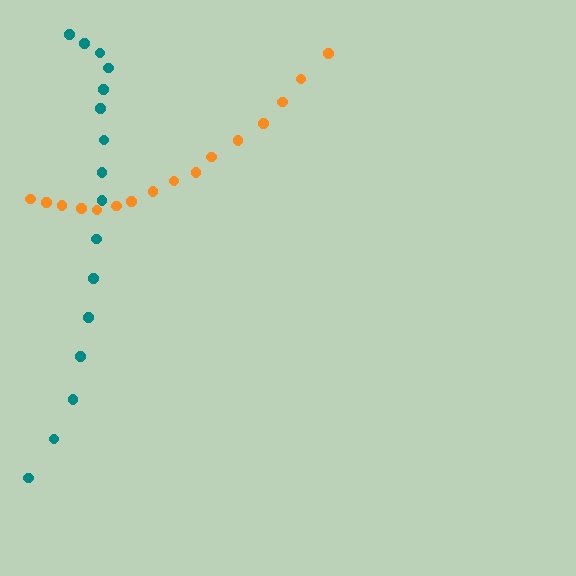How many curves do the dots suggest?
There are 2 distinct paths.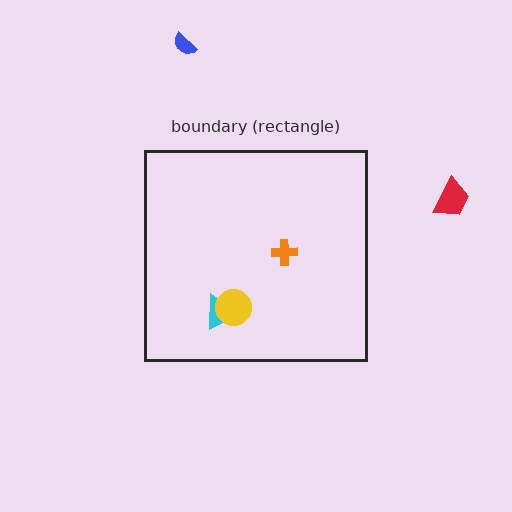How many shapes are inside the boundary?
3 inside, 2 outside.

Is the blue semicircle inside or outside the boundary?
Outside.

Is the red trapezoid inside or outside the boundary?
Outside.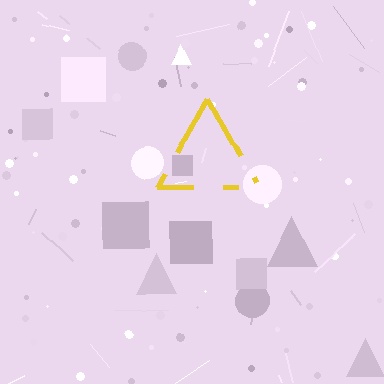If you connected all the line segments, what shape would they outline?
They would outline a triangle.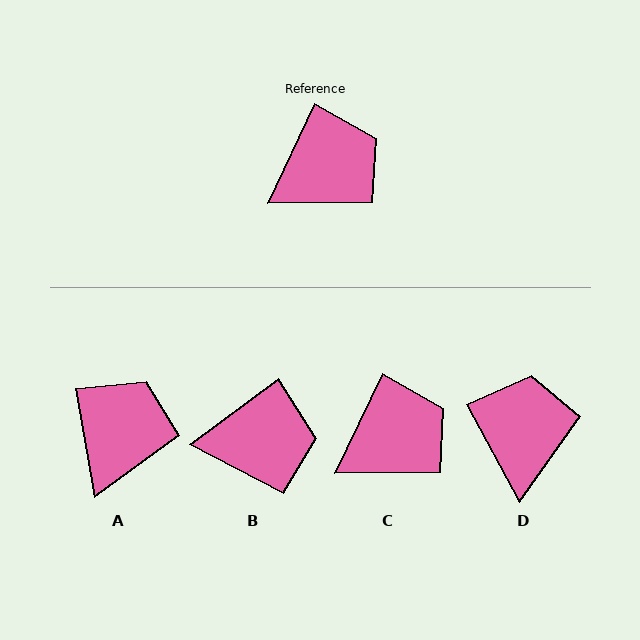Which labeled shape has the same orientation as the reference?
C.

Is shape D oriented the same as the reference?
No, it is off by about 54 degrees.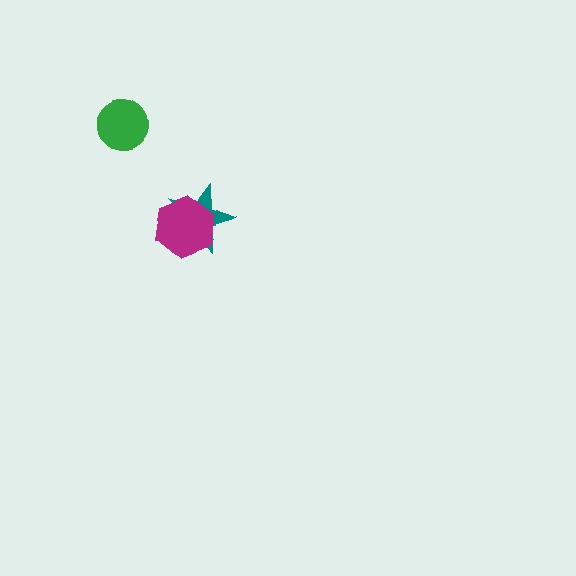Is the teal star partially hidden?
Yes, it is partially covered by another shape.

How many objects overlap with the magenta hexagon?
1 object overlaps with the magenta hexagon.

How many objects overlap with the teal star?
1 object overlaps with the teal star.